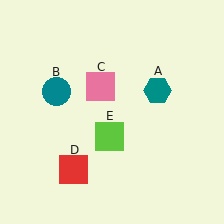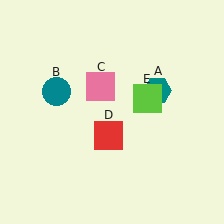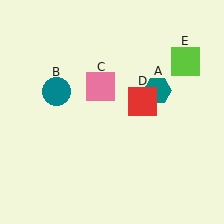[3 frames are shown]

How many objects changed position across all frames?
2 objects changed position: red square (object D), lime square (object E).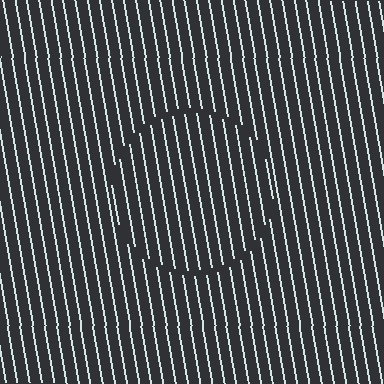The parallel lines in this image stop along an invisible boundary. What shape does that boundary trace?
An illusory circle. The interior of the shape contains the same grating, shifted by half a period — the contour is defined by the phase discontinuity where line-ends from the inner and outer gratings abut.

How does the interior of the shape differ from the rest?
The interior of the shape contains the same grating, shifted by half a period — the contour is defined by the phase discontinuity where line-ends from the inner and outer gratings abut.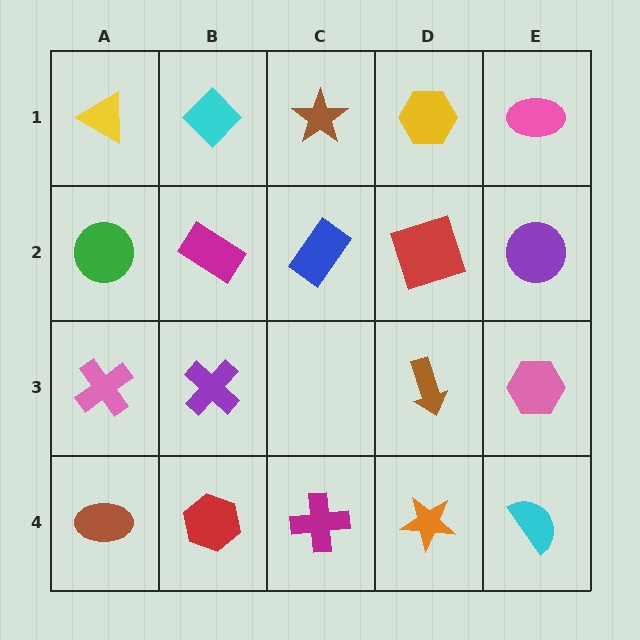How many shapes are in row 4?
5 shapes.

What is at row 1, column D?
A yellow hexagon.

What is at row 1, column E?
A pink ellipse.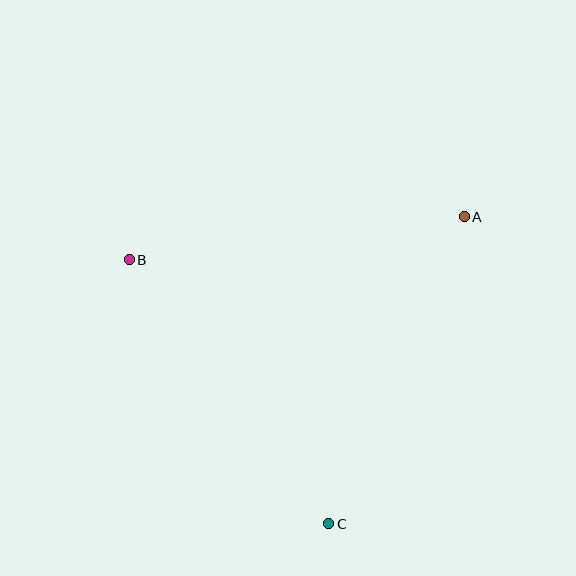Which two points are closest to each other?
Points B and C are closest to each other.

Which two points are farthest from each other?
Points A and B are farthest from each other.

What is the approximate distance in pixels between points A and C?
The distance between A and C is approximately 336 pixels.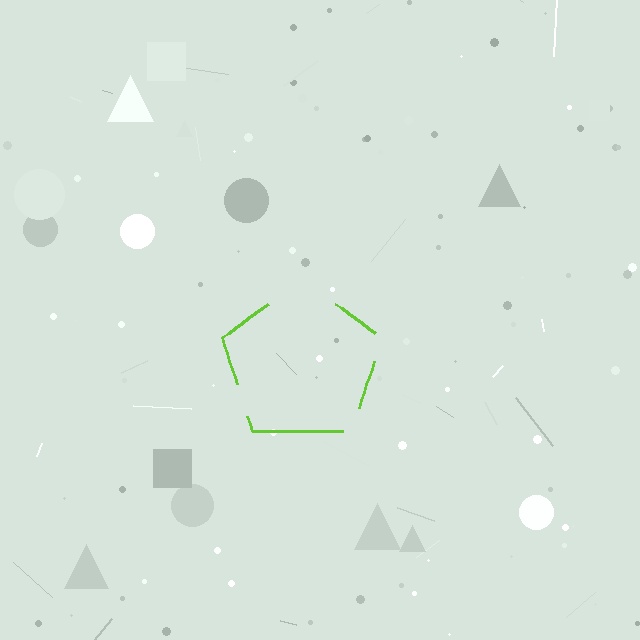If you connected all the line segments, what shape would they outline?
They would outline a pentagon.